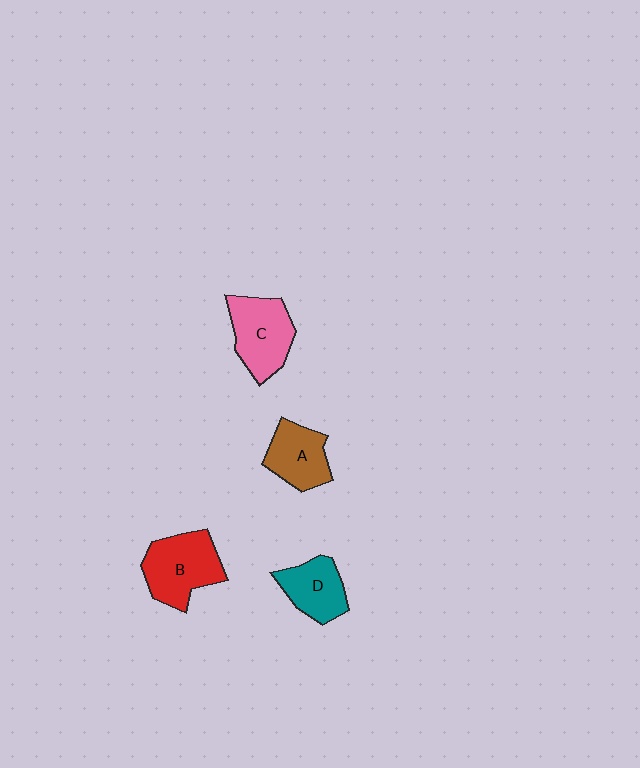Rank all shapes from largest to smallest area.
From largest to smallest: B (red), C (pink), A (brown), D (teal).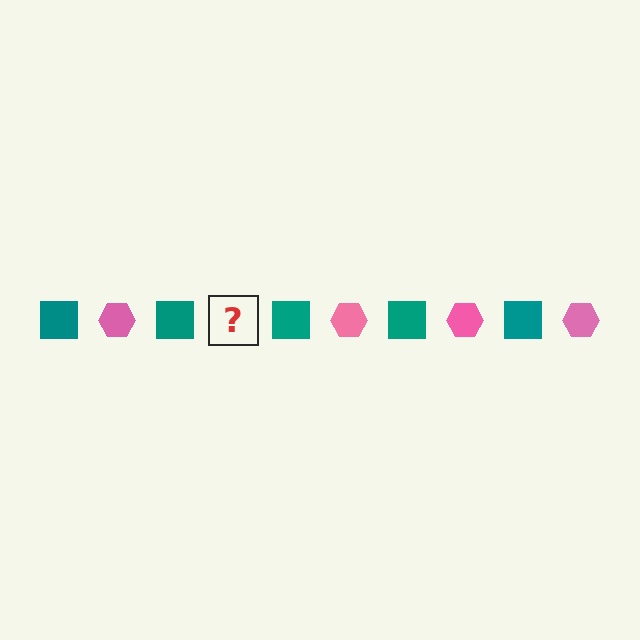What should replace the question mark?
The question mark should be replaced with a pink hexagon.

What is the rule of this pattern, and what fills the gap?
The rule is that the pattern alternates between teal square and pink hexagon. The gap should be filled with a pink hexagon.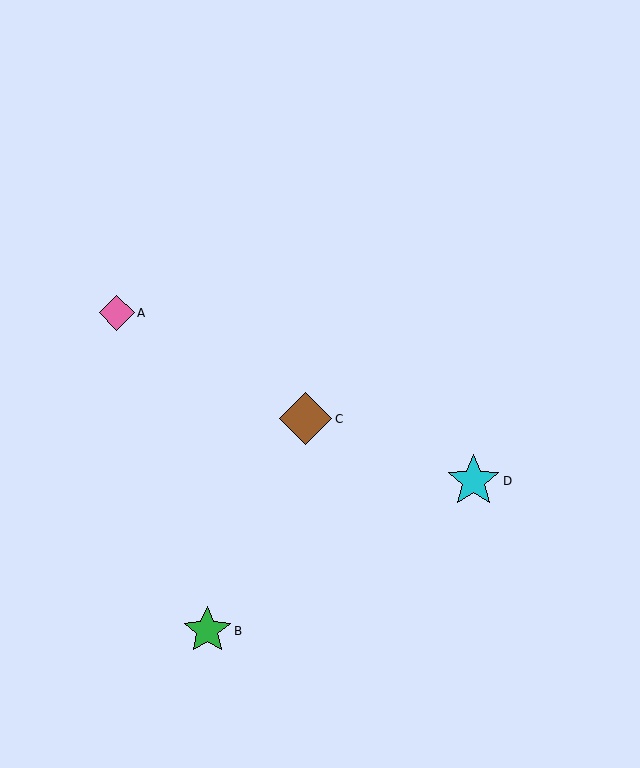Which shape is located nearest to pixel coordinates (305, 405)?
The brown diamond (labeled C) at (306, 419) is nearest to that location.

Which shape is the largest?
The cyan star (labeled D) is the largest.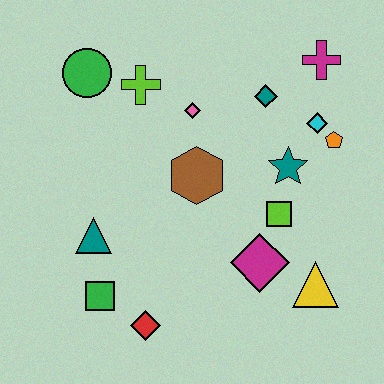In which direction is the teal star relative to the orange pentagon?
The teal star is to the left of the orange pentagon.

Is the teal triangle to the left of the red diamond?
Yes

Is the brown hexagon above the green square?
Yes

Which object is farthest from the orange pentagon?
The green square is farthest from the orange pentagon.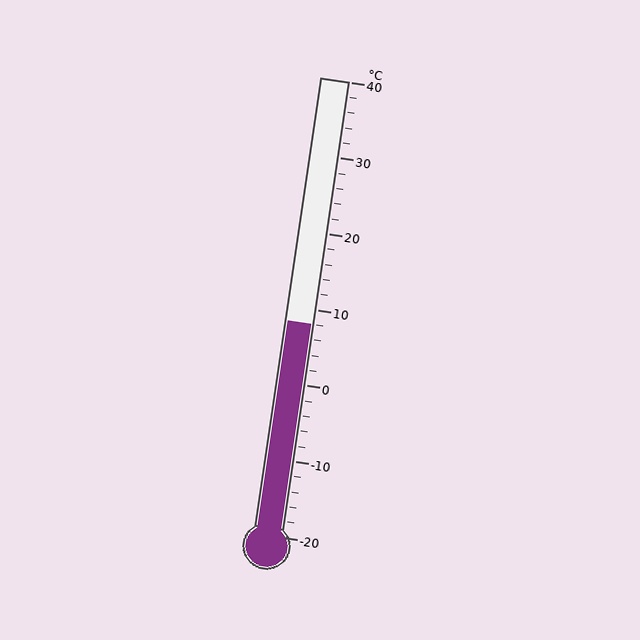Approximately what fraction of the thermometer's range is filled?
The thermometer is filled to approximately 45% of its range.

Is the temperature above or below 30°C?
The temperature is below 30°C.